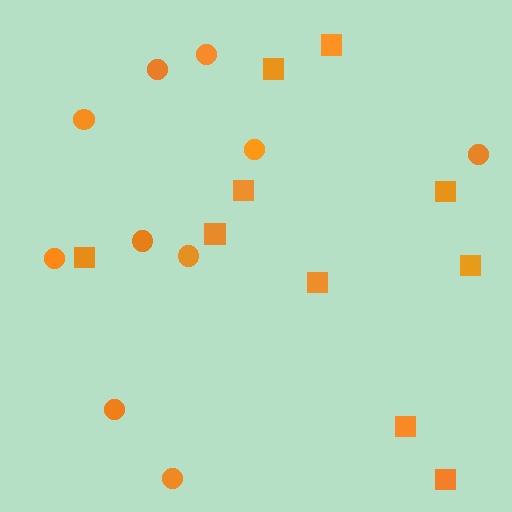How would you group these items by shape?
There are 2 groups: one group of squares (10) and one group of circles (10).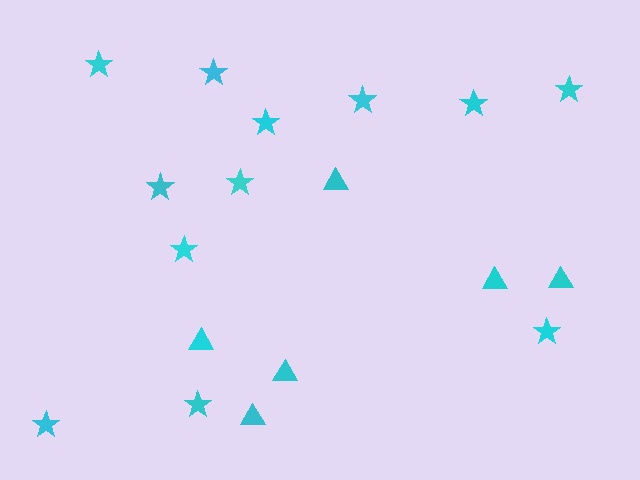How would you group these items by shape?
There are 2 groups: one group of triangles (6) and one group of stars (12).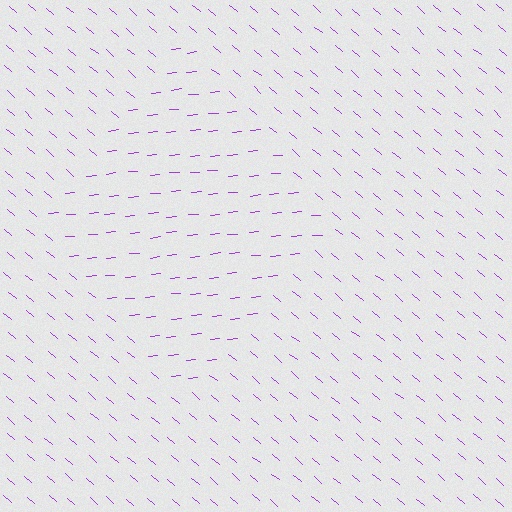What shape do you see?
I see a diamond.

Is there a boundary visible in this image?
Yes, there is a texture boundary formed by a change in line orientation.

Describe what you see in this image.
The image is filled with small purple line segments. A diamond region in the image has lines oriented differently from the surrounding lines, creating a visible texture boundary.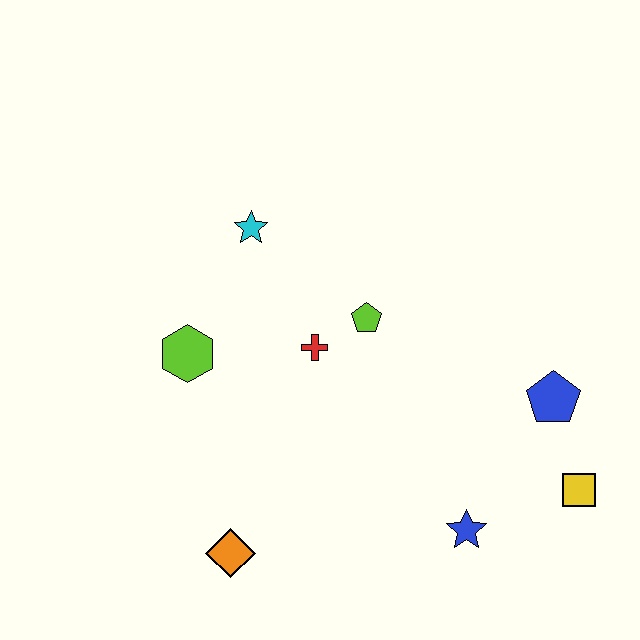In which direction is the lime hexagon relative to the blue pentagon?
The lime hexagon is to the left of the blue pentagon.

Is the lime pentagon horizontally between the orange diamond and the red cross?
No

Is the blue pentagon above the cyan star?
No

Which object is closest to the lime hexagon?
The red cross is closest to the lime hexagon.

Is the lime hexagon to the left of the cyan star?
Yes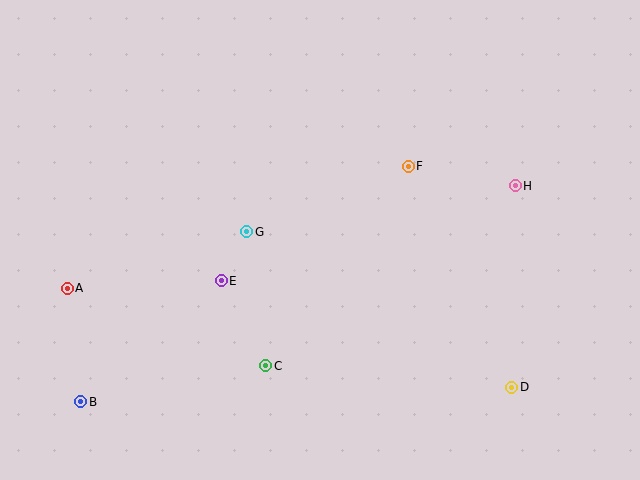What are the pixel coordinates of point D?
Point D is at (512, 387).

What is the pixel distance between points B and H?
The distance between B and H is 486 pixels.